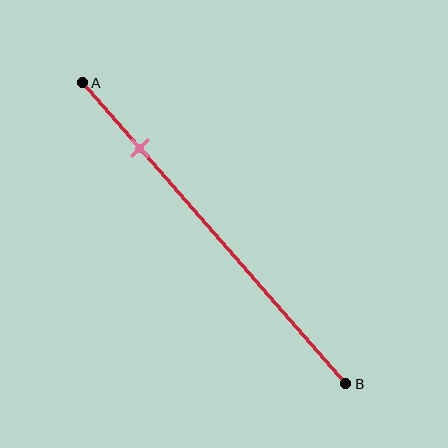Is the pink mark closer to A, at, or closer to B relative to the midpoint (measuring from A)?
The pink mark is closer to point A than the midpoint of segment AB.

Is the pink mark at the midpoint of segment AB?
No, the mark is at about 20% from A, not at the 50% midpoint.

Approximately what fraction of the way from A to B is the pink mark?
The pink mark is approximately 20% of the way from A to B.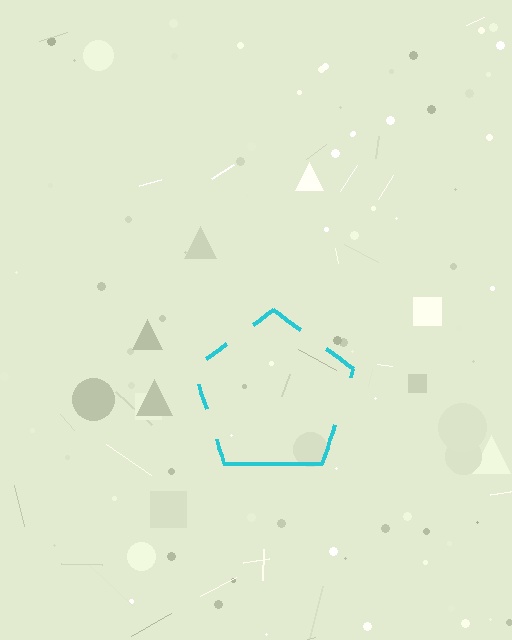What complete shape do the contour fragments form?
The contour fragments form a pentagon.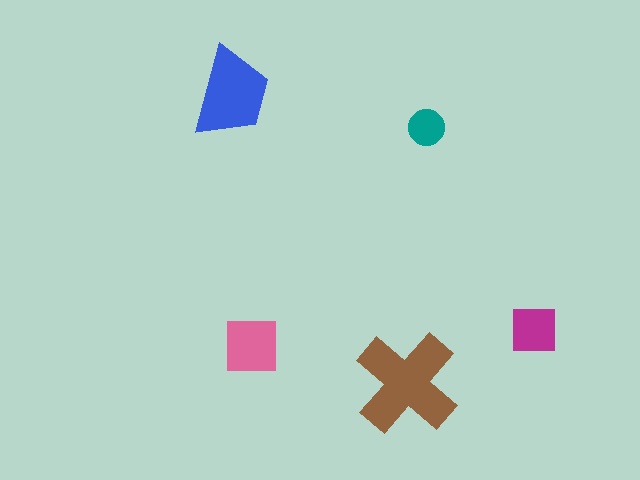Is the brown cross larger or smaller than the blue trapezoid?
Larger.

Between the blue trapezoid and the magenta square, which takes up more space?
The blue trapezoid.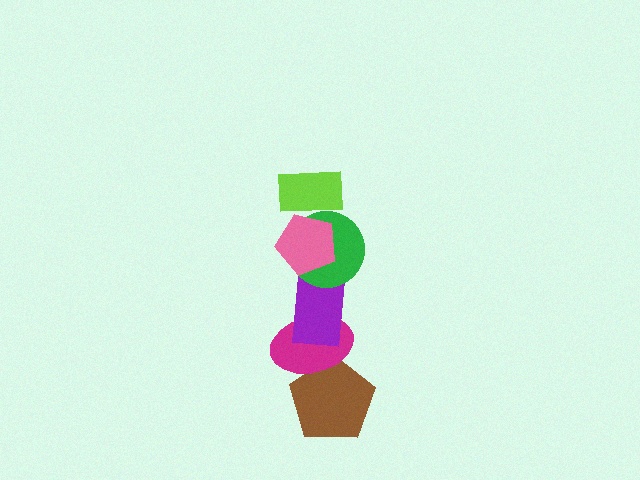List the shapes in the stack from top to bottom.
From top to bottom: the lime rectangle, the pink pentagon, the green circle, the purple rectangle, the magenta ellipse, the brown pentagon.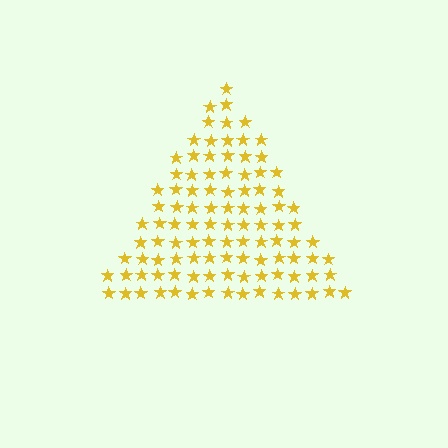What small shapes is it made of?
It is made of small stars.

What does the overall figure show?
The overall figure shows a triangle.